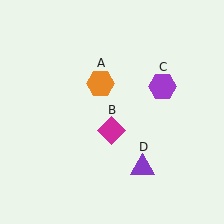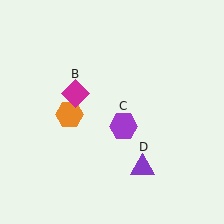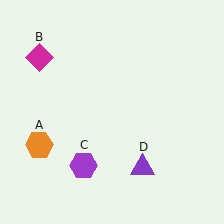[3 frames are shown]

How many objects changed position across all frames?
3 objects changed position: orange hexagon (object A), magenta diamond (object B), purple hexagon (object C).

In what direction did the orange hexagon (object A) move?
The orange hexagon (object A) moved down and to the left.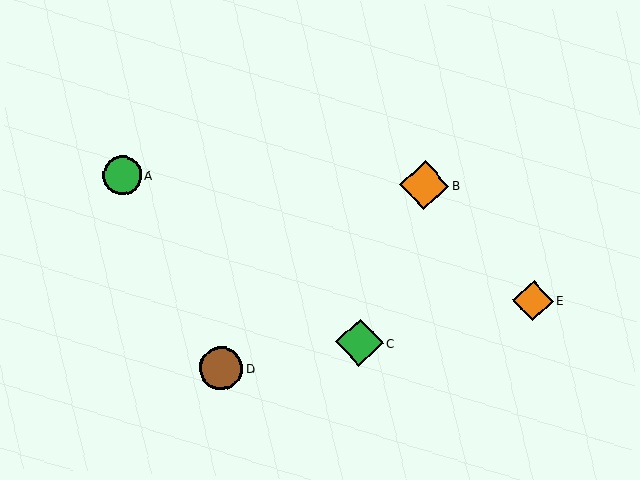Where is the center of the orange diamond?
The center of the orange diamond is at (424, 185).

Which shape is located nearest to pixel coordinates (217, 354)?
The brown circle (labeled D) at (221, 368) is nearest to that location.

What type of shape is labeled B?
Shape B is an orange diamond.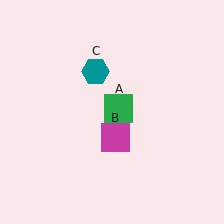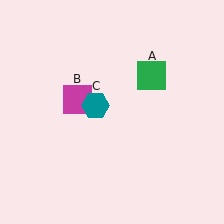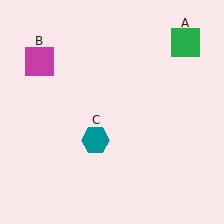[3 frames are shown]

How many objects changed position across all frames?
3 objects changed position: green square (object A), magenta square (object B), teal hexagon (object C).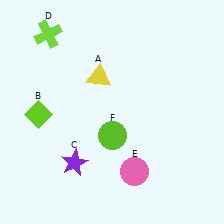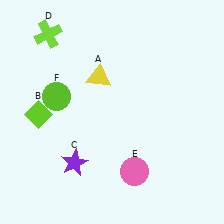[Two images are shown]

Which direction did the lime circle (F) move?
The lime circle (F) moved left.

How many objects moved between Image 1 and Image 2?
1 object moved between the two images.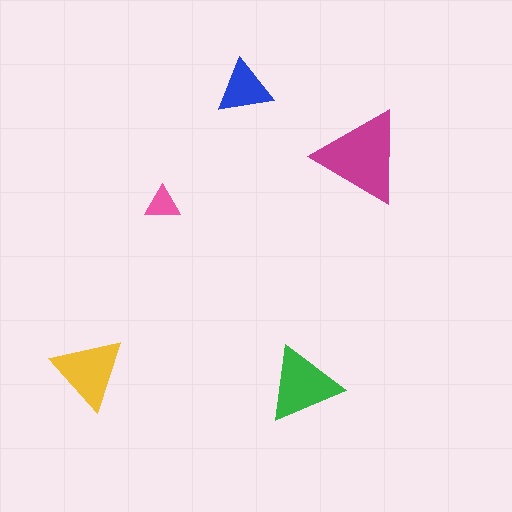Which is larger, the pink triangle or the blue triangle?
The blue one.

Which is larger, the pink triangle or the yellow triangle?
The yellow one.